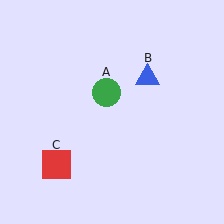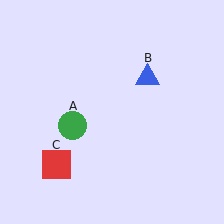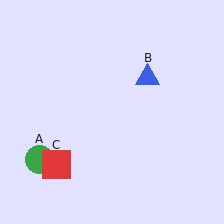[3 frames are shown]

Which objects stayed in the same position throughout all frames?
Blue triangle (object B) and red square (object C) remained stationary.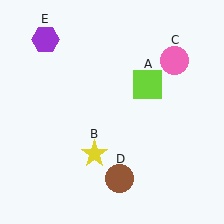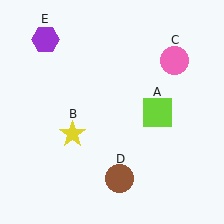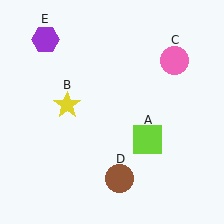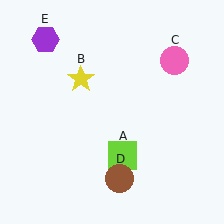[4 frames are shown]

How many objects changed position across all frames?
2 objects changed position: lime square (object A), yellow star (object B).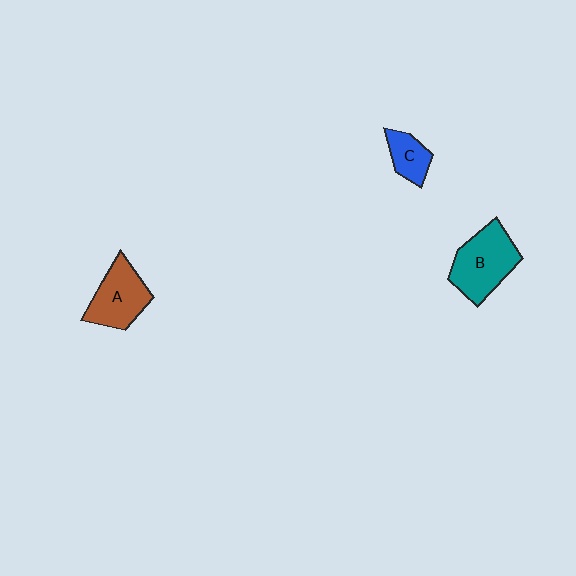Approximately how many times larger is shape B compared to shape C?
Approximately 2.1 times.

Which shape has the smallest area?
Shape C (blue).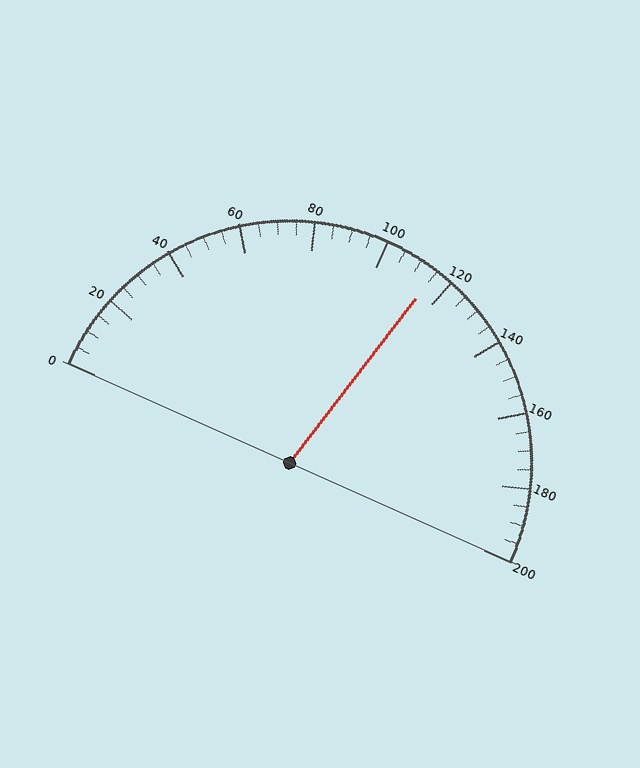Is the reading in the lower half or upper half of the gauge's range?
The reading is in the upper half of the range (0 to 200).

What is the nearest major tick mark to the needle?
The nearest major tick mark is 120.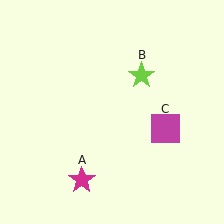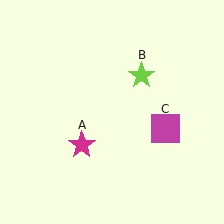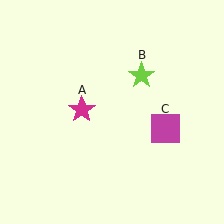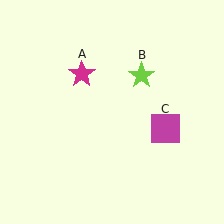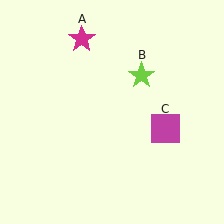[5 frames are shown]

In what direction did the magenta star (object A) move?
The magenta star (object A) moved up.